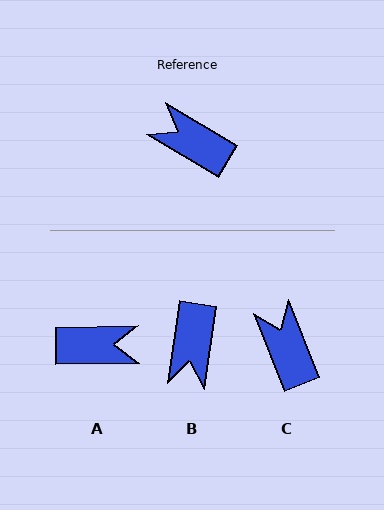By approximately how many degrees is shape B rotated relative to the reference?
Approximately 112 degrees counter-clockwise.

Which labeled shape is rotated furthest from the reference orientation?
A, about 148 degrees away.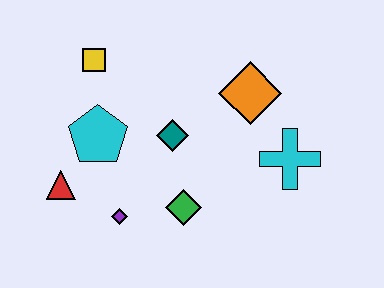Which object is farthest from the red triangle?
The cyan cross is farthest from the red triangle.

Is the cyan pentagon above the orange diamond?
No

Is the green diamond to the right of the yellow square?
Yes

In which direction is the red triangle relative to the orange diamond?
The red triangle is to the left of the orange diamond.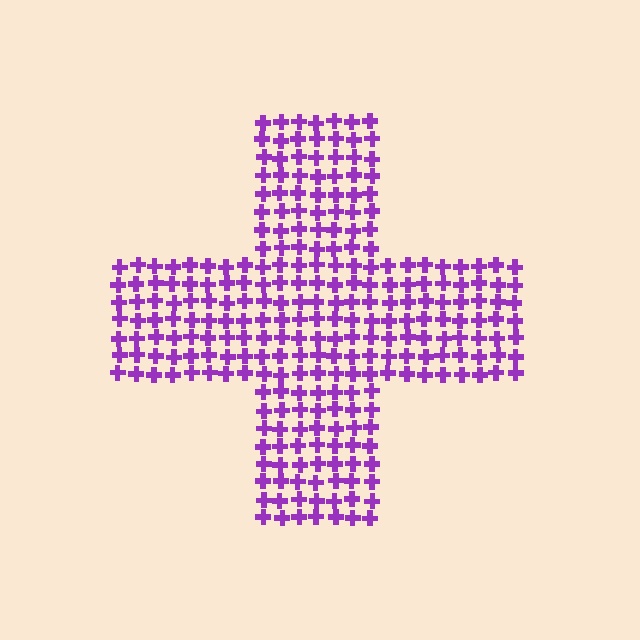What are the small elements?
The small elements are crosses.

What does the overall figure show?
The overall figure shows a cross.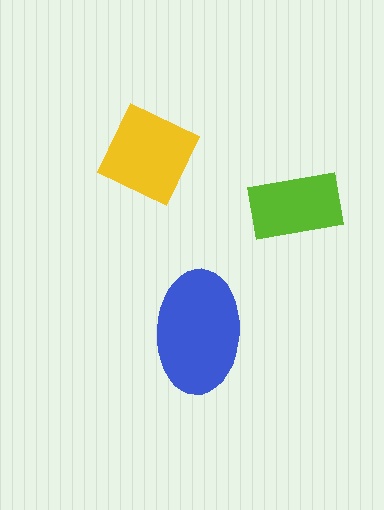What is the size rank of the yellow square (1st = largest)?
2nd.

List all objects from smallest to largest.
The lime rectangle, the yellow square, the blue ellipse.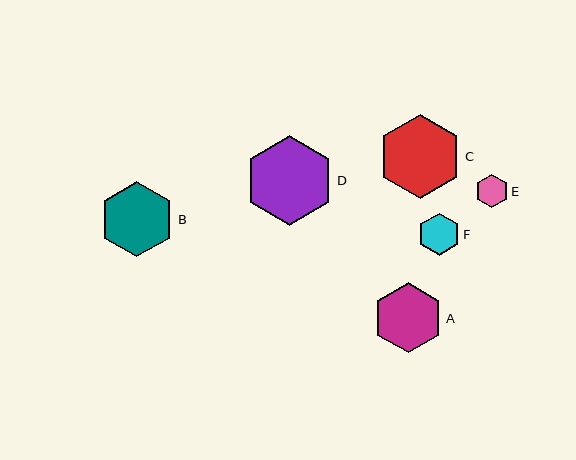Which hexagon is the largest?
Hexagon D is the largest with a size of approximately 89 pixels.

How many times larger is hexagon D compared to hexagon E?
Hexagon D is approximately 2.7 times the size of hexagon E.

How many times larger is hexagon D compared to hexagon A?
Hexagon D is approximately 1.3 times the size of hexagon A.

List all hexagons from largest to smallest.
From largest to smallest: D, C, B, A, F, E.